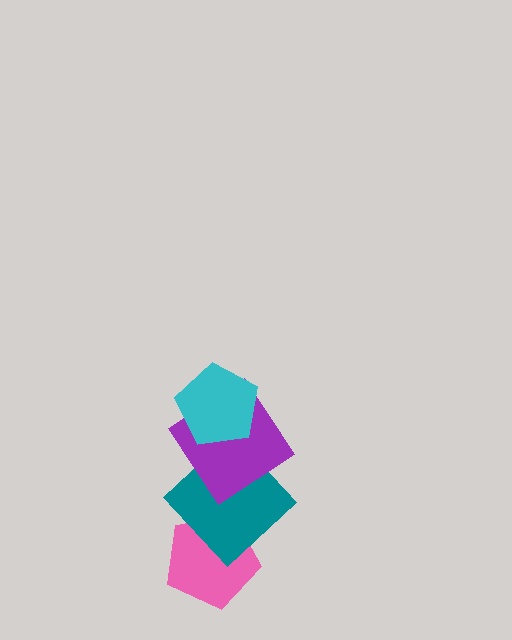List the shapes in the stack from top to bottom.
From top to bottom: the cyan pentagon, the purple diamond, the teal diamond, the pink pentagon.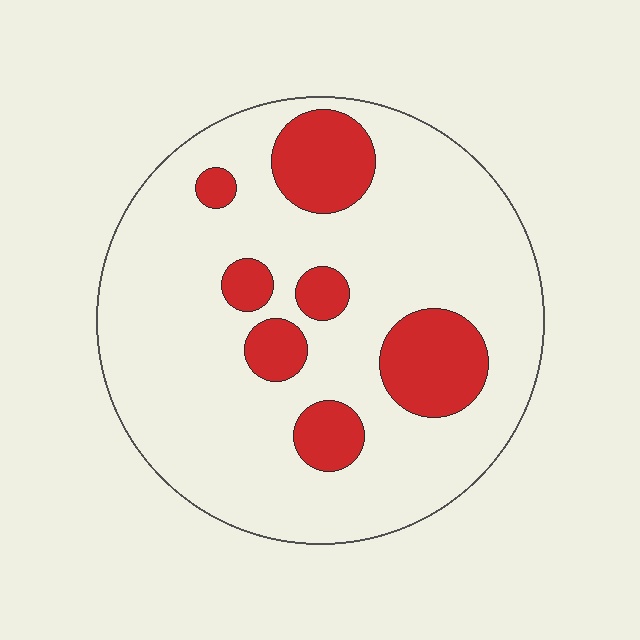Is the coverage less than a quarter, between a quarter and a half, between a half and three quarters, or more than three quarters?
Less than a quarter.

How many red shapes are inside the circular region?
7.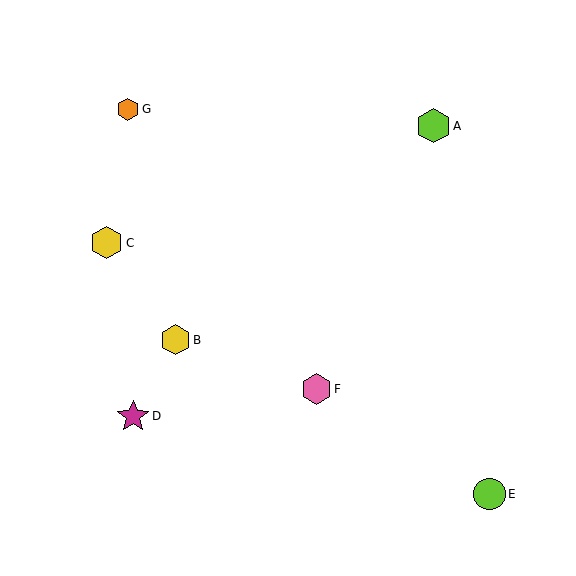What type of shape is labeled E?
Shape E is a lime circle.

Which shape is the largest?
The lime hexagon (labeled A) is the largest.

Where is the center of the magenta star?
The center of the magenta star is at (133, 416).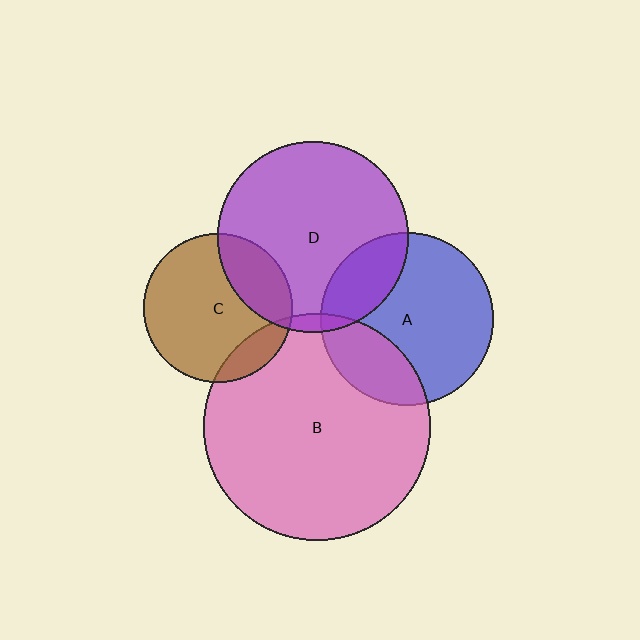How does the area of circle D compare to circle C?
Approximately 1.6 times.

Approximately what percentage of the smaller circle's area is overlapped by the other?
Approximately 5%.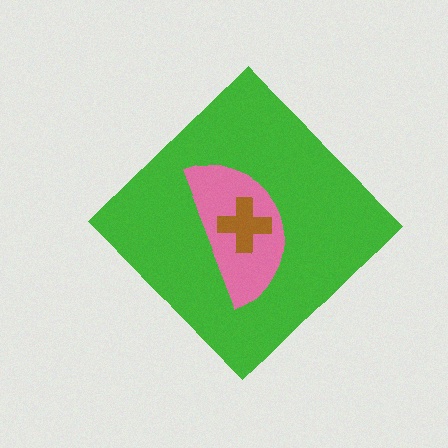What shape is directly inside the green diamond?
The pink semicircle.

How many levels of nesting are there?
3.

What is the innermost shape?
The brown cross.